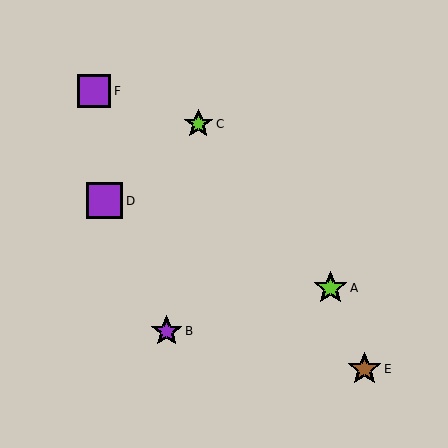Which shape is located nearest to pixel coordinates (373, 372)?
The brown star (labeled E) at (364, 369) is nearest to that location.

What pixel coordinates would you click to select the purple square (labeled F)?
Click at (94, 91) to select the purple square F.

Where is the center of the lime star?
The center of the lime star is at (198, 124).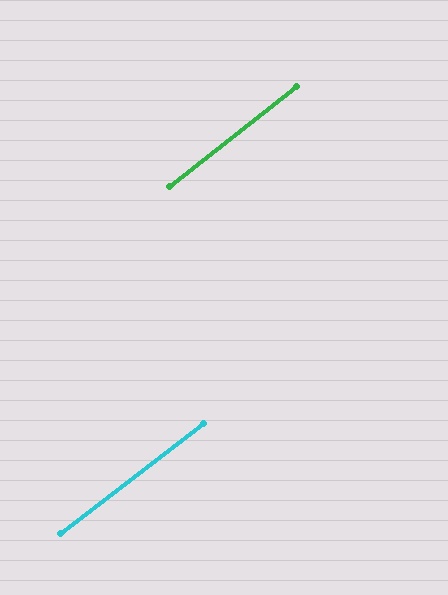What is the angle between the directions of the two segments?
Approximately 1 degree.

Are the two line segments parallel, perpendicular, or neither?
Parallel — their directions differ by only 0.9°.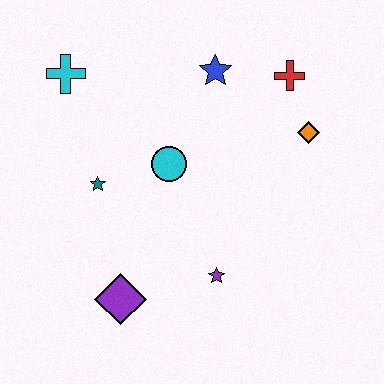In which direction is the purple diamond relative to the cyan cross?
The purple diamond is below the cyan cross.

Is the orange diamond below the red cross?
Yes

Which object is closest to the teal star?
The cyan circle is closest to the teal star.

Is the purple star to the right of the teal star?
Yes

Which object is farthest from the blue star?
The purple diamond is farthest from the blue star.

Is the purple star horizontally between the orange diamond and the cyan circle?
Yes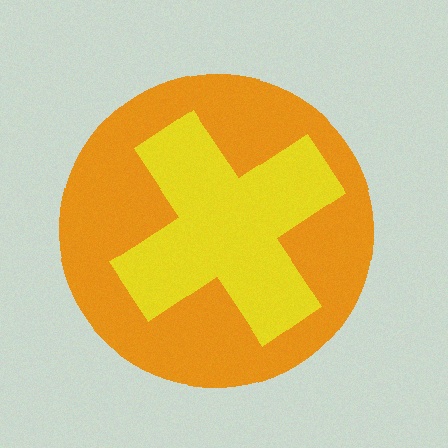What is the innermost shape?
The yellow cross.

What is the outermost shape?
The orange circle.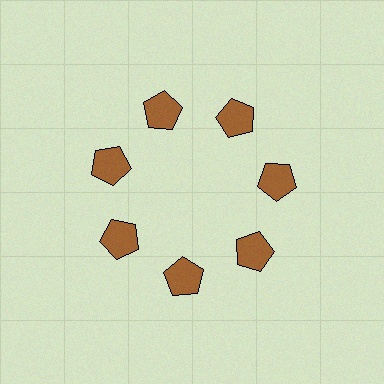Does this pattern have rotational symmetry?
Yes, this pattern has 7-fold rotational symmetry. It looks the same after rotating 51 degrees around the center.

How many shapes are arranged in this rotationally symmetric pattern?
There are 7 shapes, arranged in 7 groups of 1.